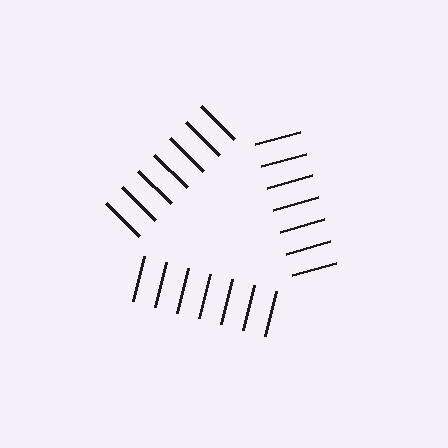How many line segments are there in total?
21 — 7 along each of the 3 edges.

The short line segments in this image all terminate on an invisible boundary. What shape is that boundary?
An illusory triangle — the line segments terminate on its edges but no continuous stroke is drawn.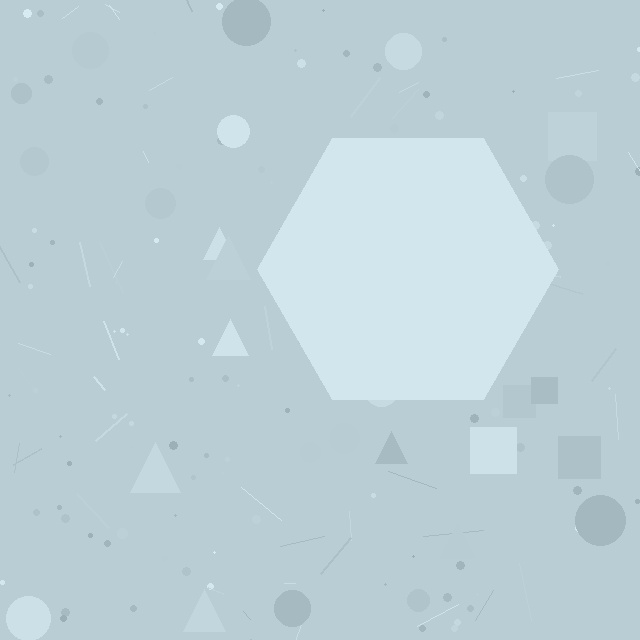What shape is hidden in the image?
A hexagon is hidden in the image.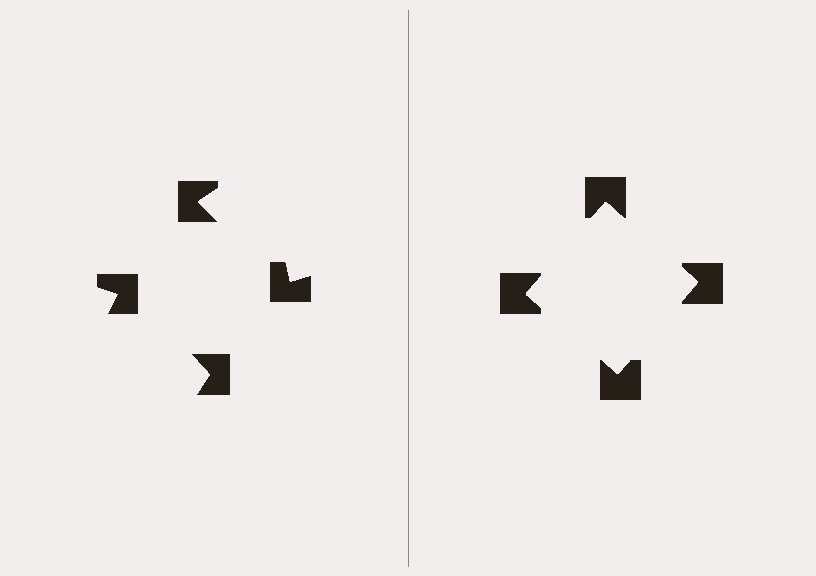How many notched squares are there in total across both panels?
8 — 4 on each side.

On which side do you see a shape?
An illusory square appears on the right side. On the left side the wedge cuts are rotated, so no coherent shape forms.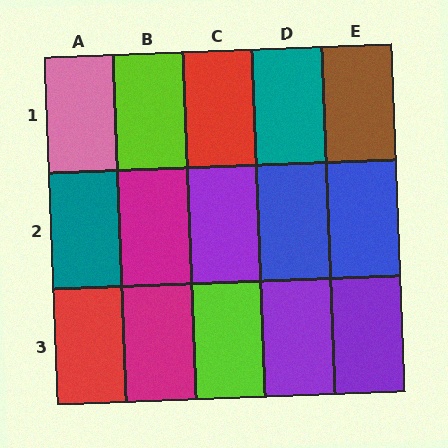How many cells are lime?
2 cells are lime.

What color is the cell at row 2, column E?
Blue.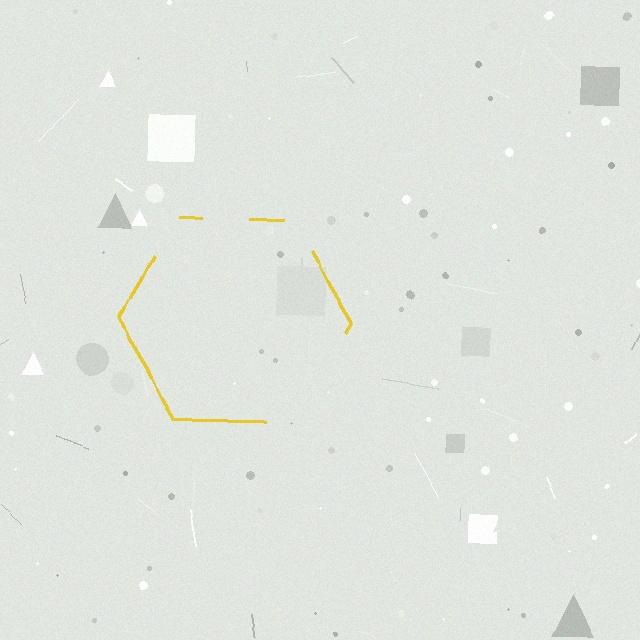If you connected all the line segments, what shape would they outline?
They would outline a hexagon.